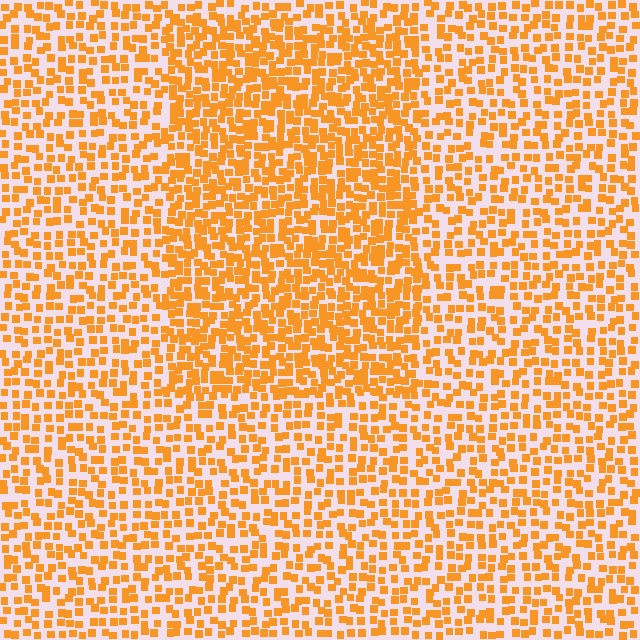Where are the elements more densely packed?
The elements are more densely packed inside the rectangle boundary.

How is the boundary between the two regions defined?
The boundary is defined by a change in element density (approximately 1.7x ratio). All elements are the same color, size, and shape.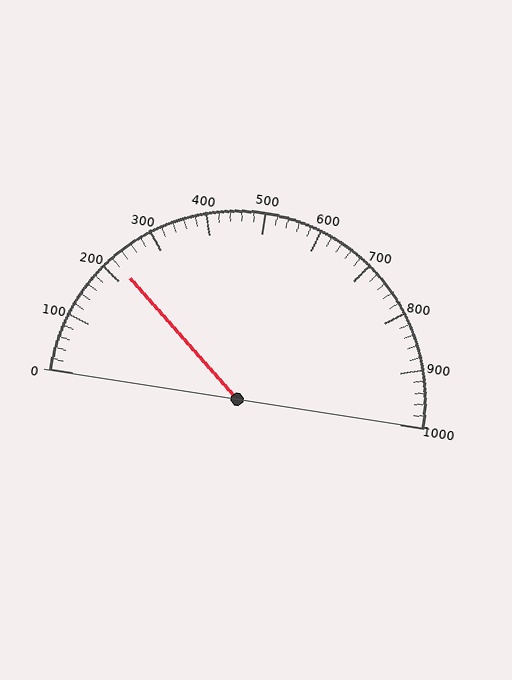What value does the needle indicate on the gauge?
The needle indicates approximately 220.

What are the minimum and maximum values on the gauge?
The gauge ranges from 0 to 1000.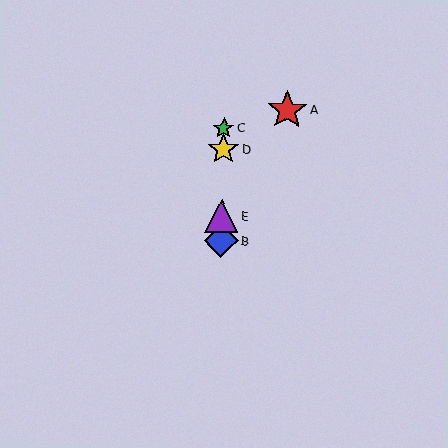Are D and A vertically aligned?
No, D is at x≈223 and A is at x≈287.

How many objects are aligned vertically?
4 objects (B, C, D, E) are aligned vertically.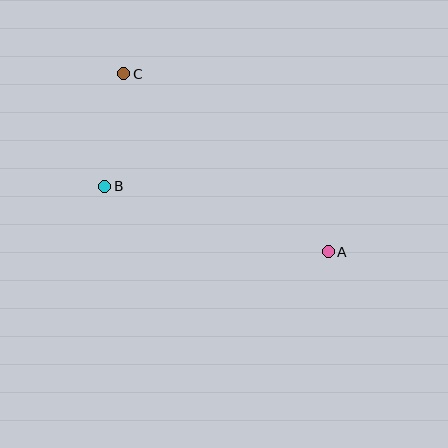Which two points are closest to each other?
Points B and C are closest to each other.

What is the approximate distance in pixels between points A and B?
The distance between A and B is approximately 233 pixels.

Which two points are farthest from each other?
Points A and C are farthest from each other.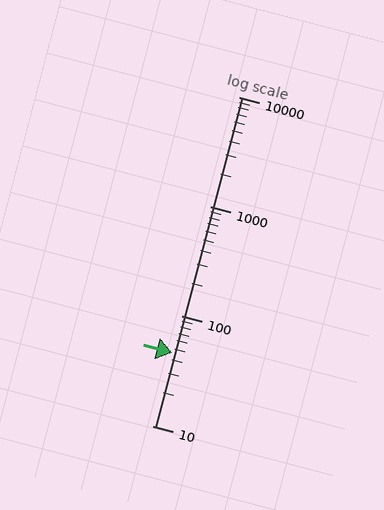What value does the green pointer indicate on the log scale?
The pointer indicates approximately 46.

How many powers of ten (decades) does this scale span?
The scale spans 3 decades, from 10 to 10000.